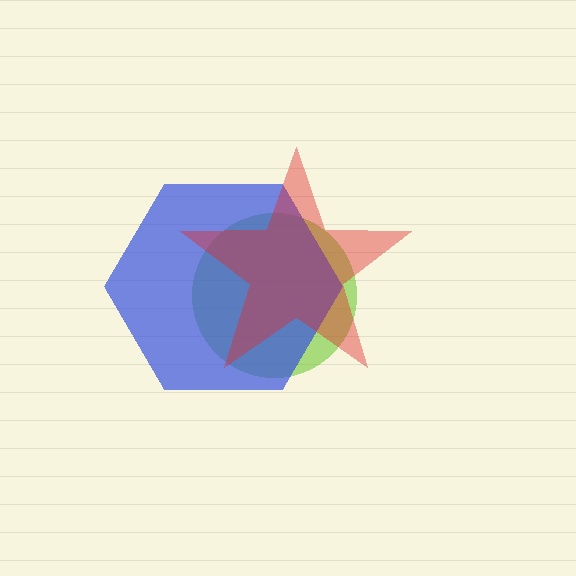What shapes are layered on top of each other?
The layered shapes are: a lime circle, a blue hexagon, a red star.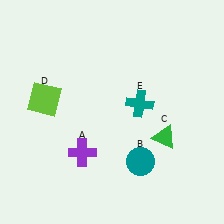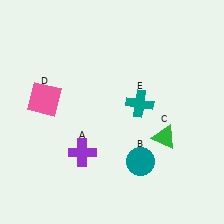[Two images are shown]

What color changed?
The square (D) changed from lime in Image 1 to pink in Image 2.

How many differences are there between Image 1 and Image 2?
There is 1 difference between the two images.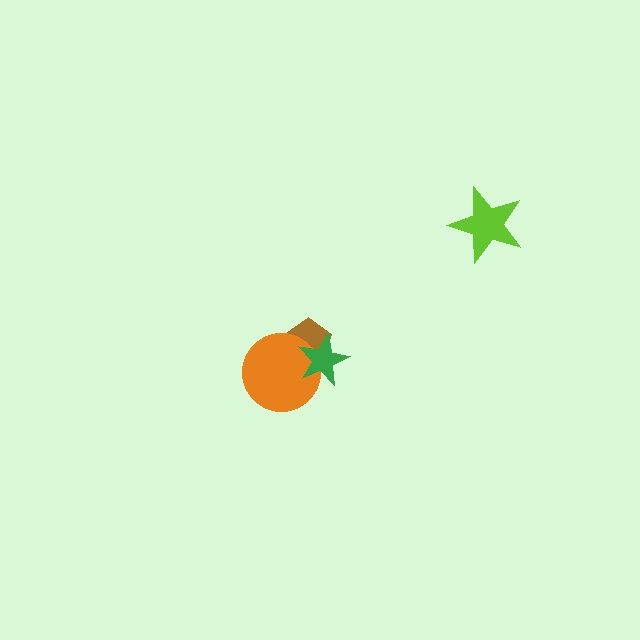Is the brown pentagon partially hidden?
Yes, it is partially covered by another shape.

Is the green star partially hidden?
No, no other shape covers it.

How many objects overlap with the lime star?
0 objects overlap with the lime star.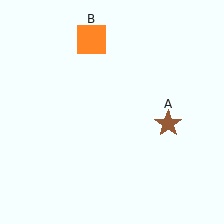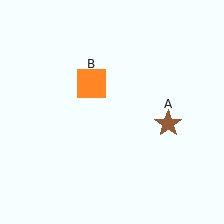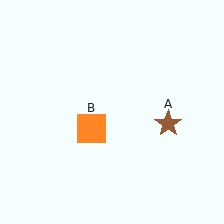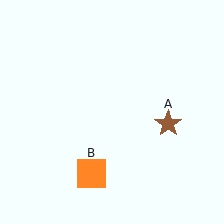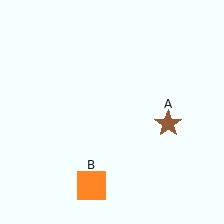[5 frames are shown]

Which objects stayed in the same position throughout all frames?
Brown star (object A) remained stationary.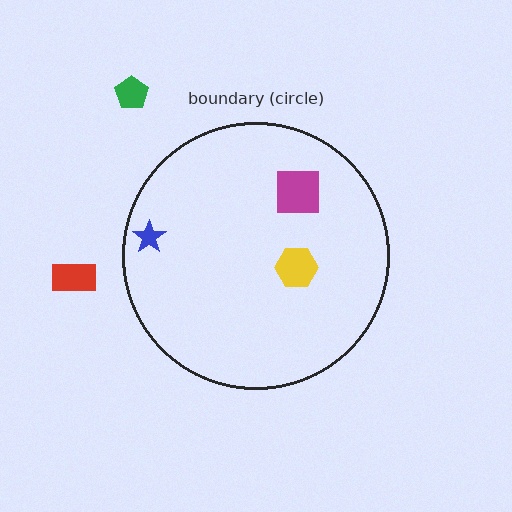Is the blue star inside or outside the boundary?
Inside.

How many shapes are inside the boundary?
3 inside, 2 outside.